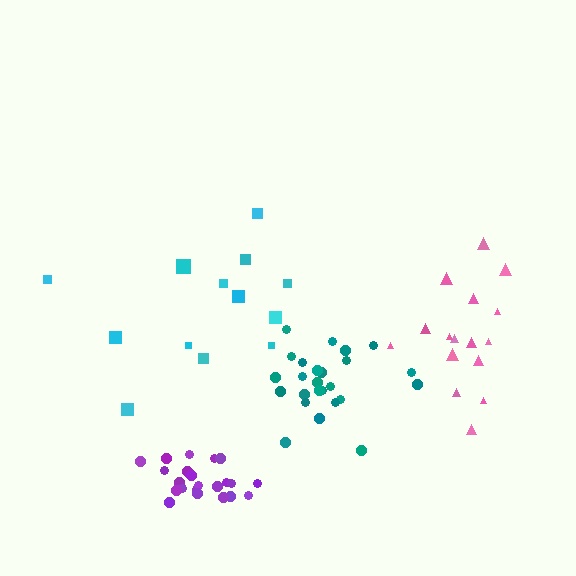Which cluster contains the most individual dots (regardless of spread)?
Teal (25).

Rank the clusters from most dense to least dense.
purple, teal, pink, cyan.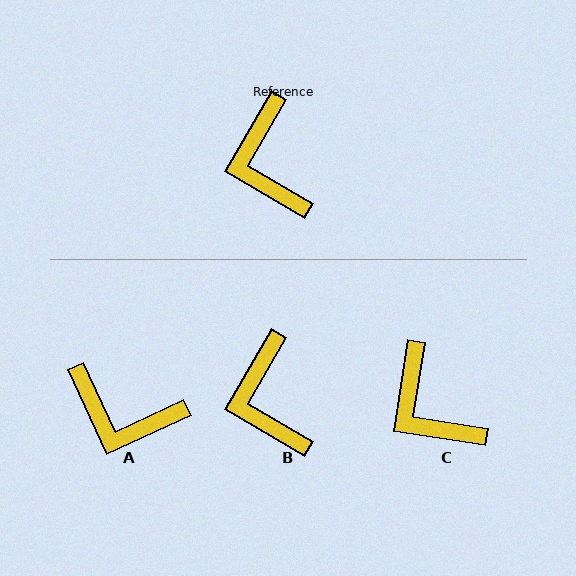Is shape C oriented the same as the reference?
No, it is off by about 21 degrees.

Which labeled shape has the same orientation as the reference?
B.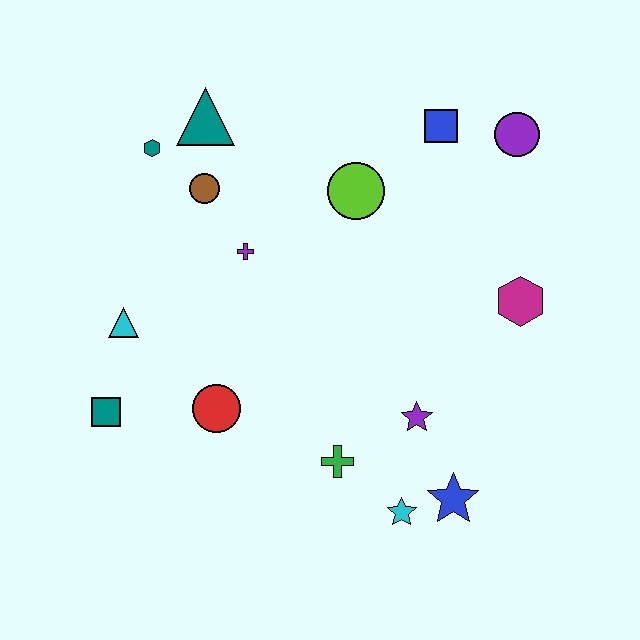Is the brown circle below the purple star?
No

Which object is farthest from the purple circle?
The teal square is farthest from the purple circle.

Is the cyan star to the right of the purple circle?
No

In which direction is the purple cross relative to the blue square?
The purple cross is to the left of the blue square.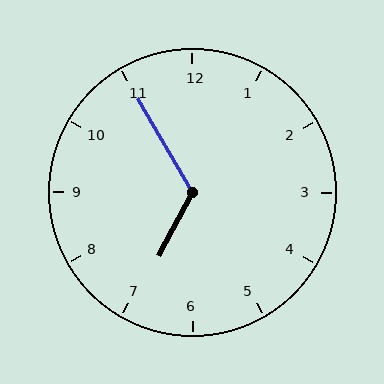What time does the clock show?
6:55.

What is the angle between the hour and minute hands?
Approximately 122 degrees.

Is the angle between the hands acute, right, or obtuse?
It is obtuse.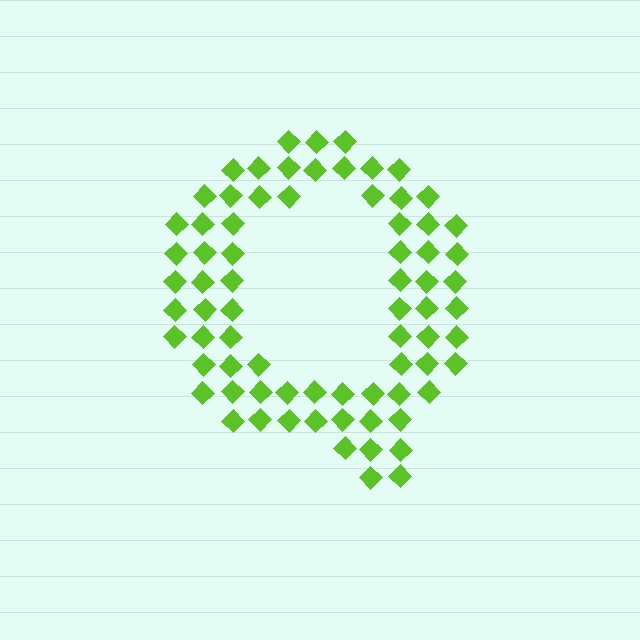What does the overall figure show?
The overall figure shows the letter Q.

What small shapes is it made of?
It is made of small diamonds.